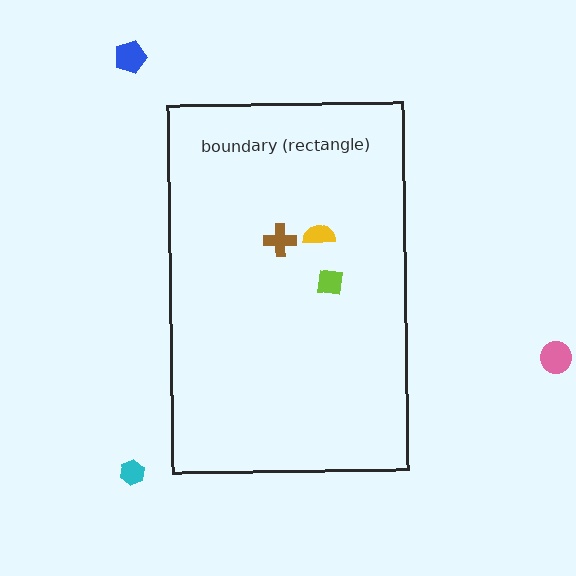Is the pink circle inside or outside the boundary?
Outside.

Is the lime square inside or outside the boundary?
Inside.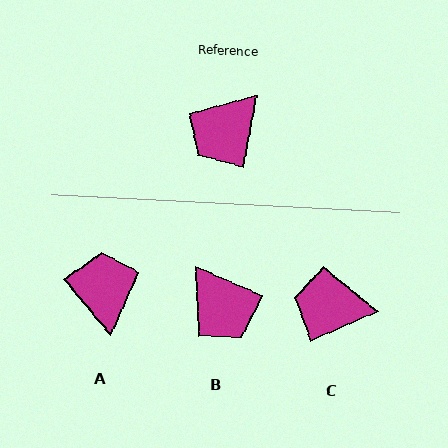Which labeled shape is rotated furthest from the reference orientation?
A, about 129 degrees away.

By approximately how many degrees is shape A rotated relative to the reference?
Approximately 129 degrees clockwise.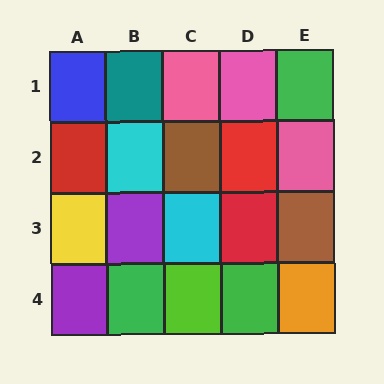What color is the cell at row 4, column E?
Orange.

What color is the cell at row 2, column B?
Cyan.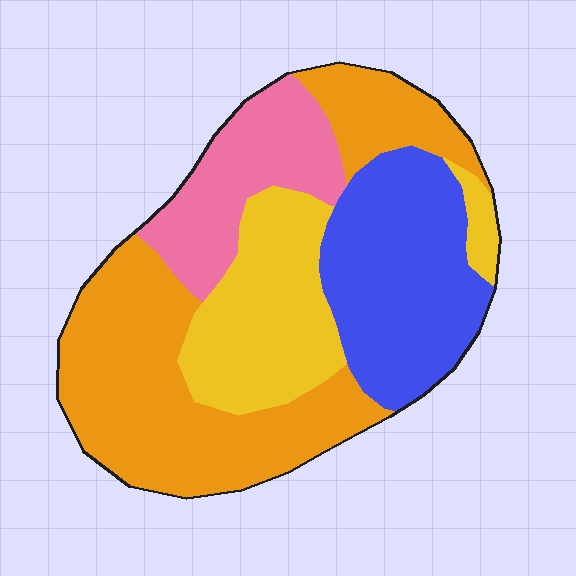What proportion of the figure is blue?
Blue covers about 25% of the figure.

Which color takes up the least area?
Pink, at roughly 15%.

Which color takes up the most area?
Orange, at roughly 40%.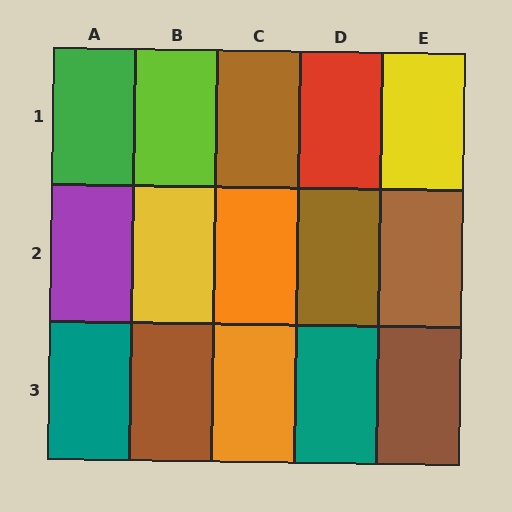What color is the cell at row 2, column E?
Brown.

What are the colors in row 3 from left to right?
Teal, brown, orange, teal, brown.